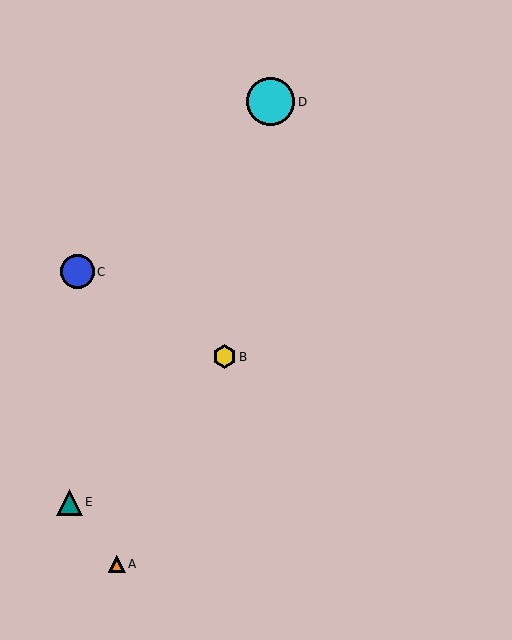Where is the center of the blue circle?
The center of the blue circle is at (77, 272).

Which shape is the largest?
The cyan circle (labeled D) is the largest.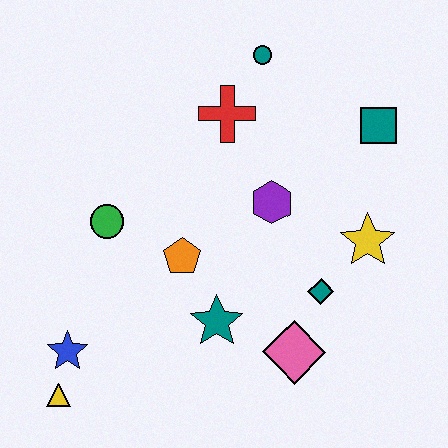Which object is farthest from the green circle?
The teal square is farthest from the green circle.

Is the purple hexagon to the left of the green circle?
No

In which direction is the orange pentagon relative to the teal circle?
The orange pentagon is below the teal circle.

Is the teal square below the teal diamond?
No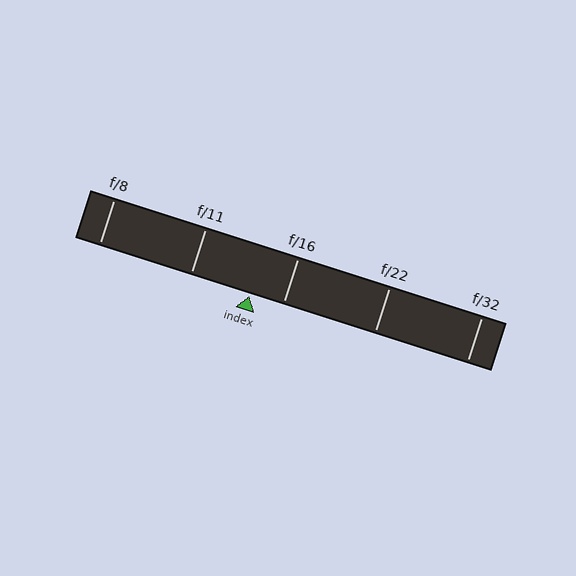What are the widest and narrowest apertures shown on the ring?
The widest aperture shown is f/8 and the narrowest is f/32.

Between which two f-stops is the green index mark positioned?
The index mark is between f/11 and f/16.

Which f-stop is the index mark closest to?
The index mark is closest to f/16.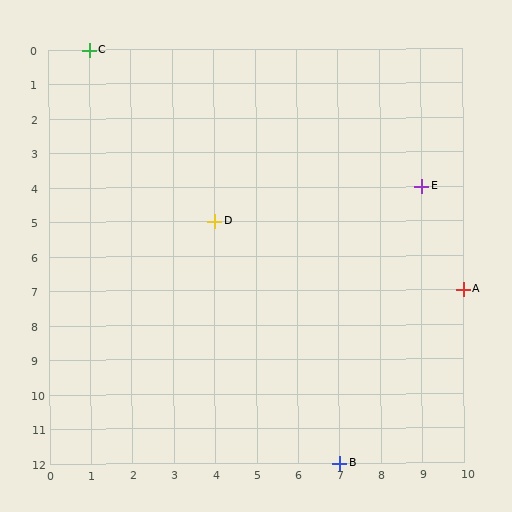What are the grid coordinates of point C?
Point C is at grid coordinates (1, 0).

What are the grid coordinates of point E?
Point E is at grid coordinates (9, 4).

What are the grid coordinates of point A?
Point A is at grid coordinates (10, 7).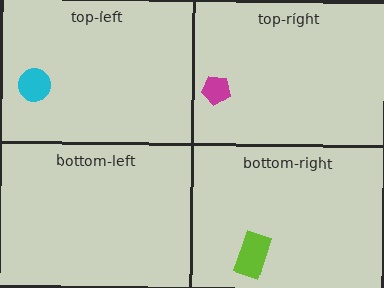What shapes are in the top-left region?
The cyan circle.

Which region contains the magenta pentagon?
The top-right region.